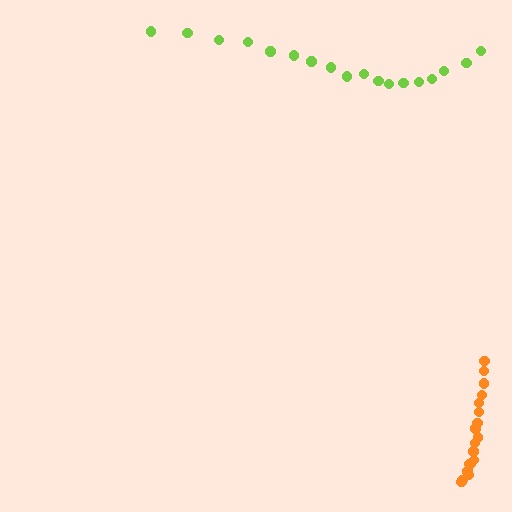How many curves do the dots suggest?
There are 2 distinct paths.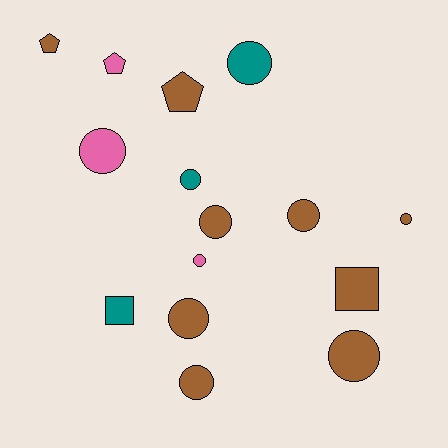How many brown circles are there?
There are 6 brown circles.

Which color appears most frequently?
Brown, with 9 objects.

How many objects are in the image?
There are 15 objects.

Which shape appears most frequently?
Circle, with 10 objects.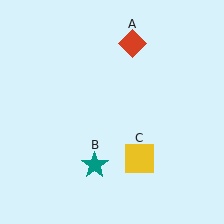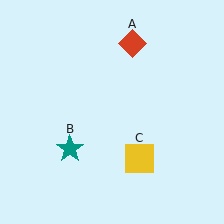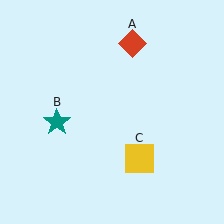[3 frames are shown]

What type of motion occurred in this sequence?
The teal star (object B) rotated clockwise around the center of the scene.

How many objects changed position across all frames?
1 object changed position: teal star (object B).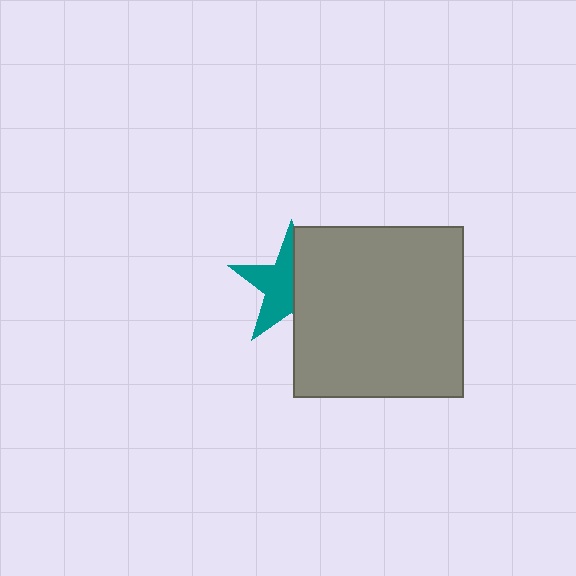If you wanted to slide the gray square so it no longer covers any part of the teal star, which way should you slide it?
Slide it right — that is the most direct way to separate the two shapes.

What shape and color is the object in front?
The object in front is a gray square.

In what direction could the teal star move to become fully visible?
The teal star could move left. That would shift it out from behind the gray square entirely.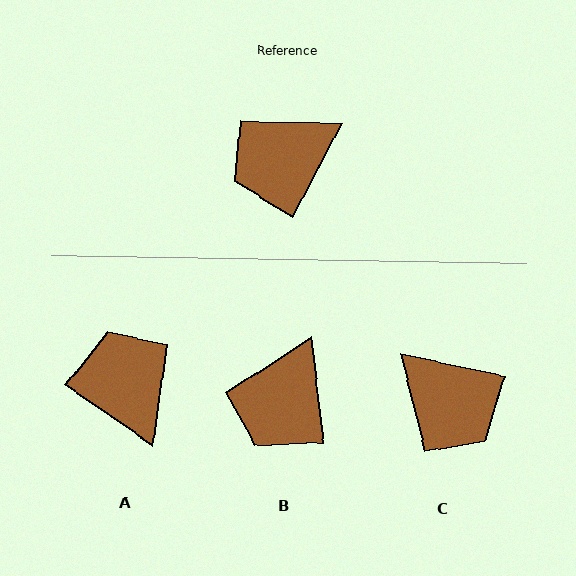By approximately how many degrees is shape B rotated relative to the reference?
Approximately 34 degrees counter-clockwise.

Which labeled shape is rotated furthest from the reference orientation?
C, about 105 degrees away.